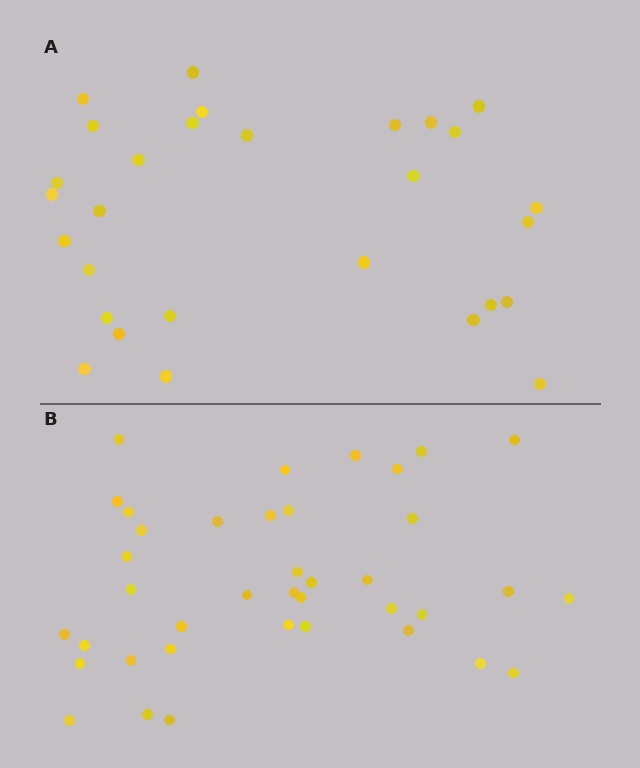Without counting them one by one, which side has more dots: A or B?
Region B (the bottom region) has more dots.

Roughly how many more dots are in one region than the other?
Region B has roughly 10 or so more dots than region A.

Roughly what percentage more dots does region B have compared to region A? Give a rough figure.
About 35% more.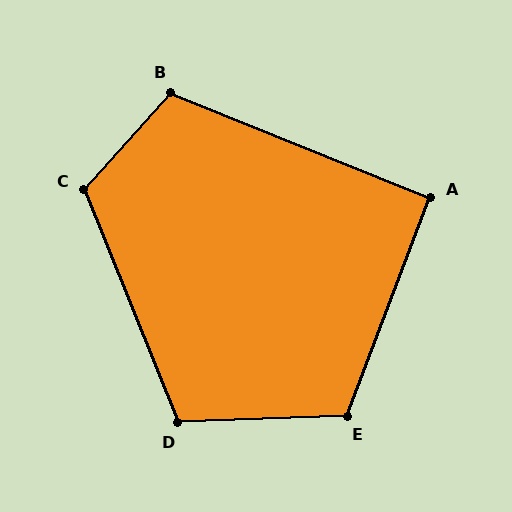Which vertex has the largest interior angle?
C, at approximately 116 degrees.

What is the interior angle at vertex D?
Approximately 110 degrees (obtuse).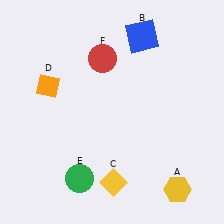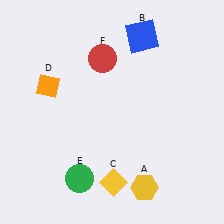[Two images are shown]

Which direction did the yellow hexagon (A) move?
The yellow hexagon (A) moved left.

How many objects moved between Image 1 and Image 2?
1 object moved between the two images.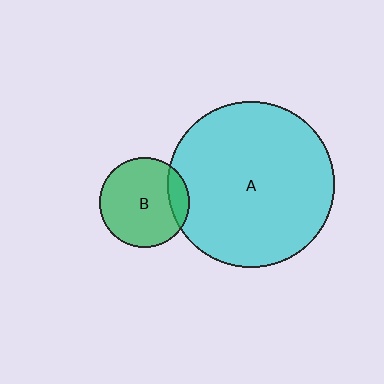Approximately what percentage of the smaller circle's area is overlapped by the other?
Approximately 15%.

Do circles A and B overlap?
Yes.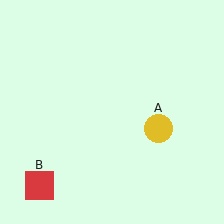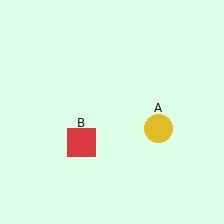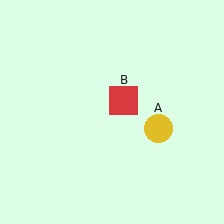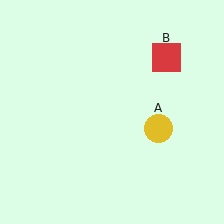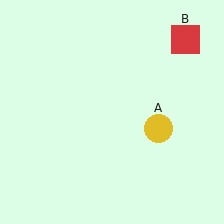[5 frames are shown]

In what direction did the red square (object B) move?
The red square (object B) moved up and to the right.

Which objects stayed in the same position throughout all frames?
Yellow circle (object A) remained stationary.